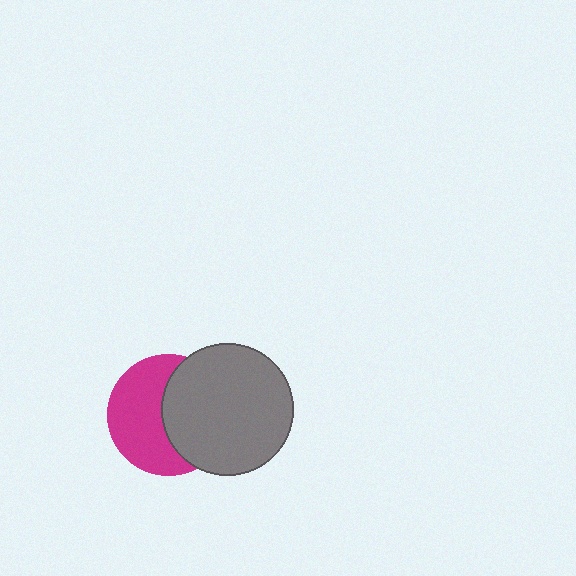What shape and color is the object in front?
The object in front is a gray circle.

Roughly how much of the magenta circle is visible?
About half of it is visible (roughly 53%).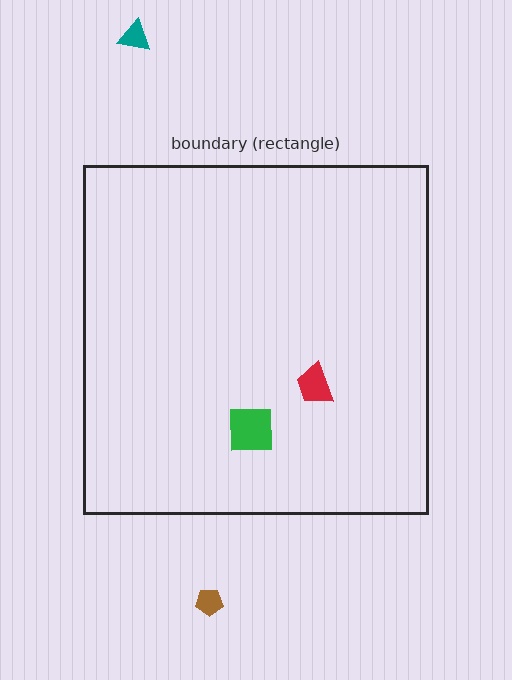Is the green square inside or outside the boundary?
Inside.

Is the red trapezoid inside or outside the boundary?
Inside.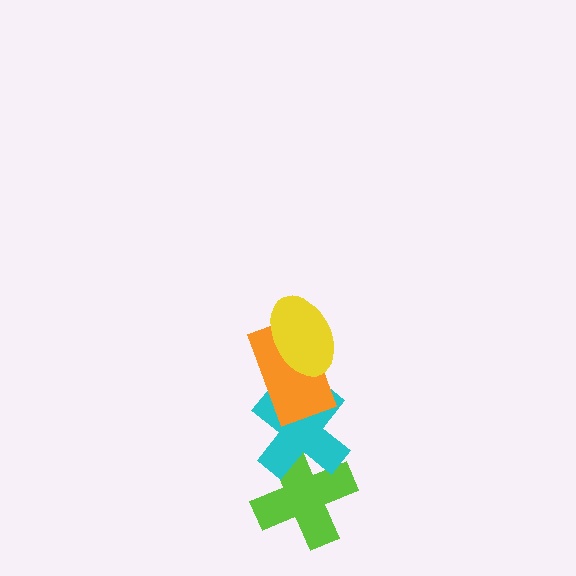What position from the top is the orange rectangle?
The orange rectangle is 2nd from the top.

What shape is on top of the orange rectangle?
The yellow ellipse is on top of the orange rectangle.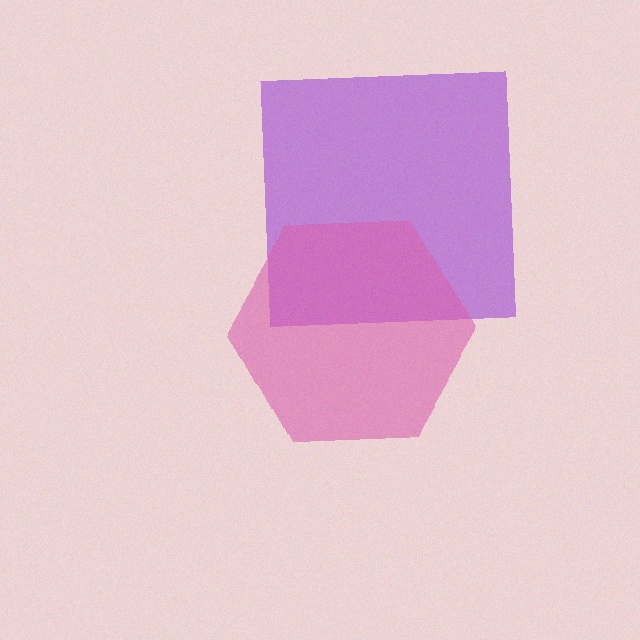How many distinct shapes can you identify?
There are 2 distinct shapes: a purple square, a pink hexagon.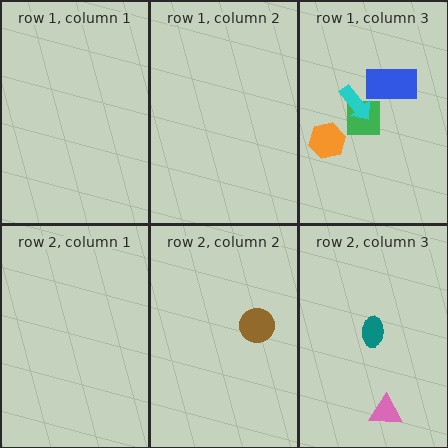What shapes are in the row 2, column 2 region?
The brown circle.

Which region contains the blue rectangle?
The row 1, column 3 region.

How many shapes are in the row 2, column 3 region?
2.